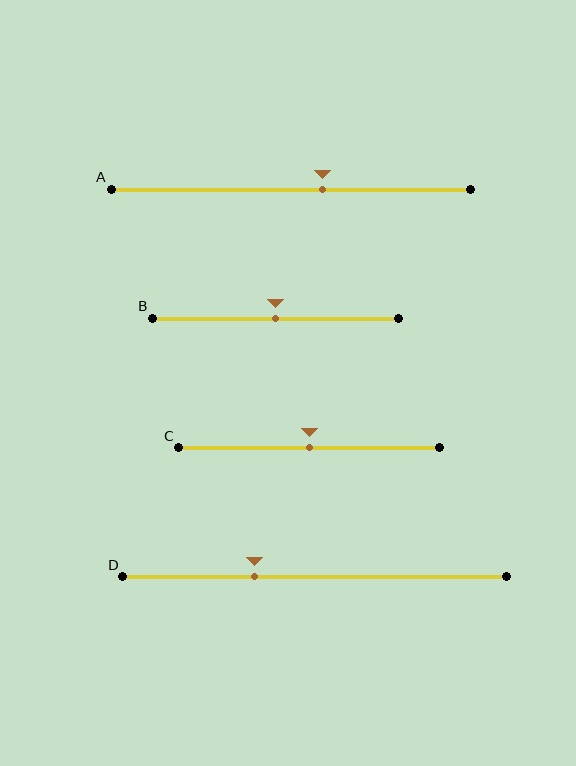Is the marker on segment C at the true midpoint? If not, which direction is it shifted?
Yes, the marker on segment C is at the true midpoint.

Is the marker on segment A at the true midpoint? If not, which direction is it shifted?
No, the marker on segment A is shifted to the right by about 9% of the segment length.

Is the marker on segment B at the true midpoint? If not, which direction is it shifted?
Yes, the marker on segment B is at the true midpoint.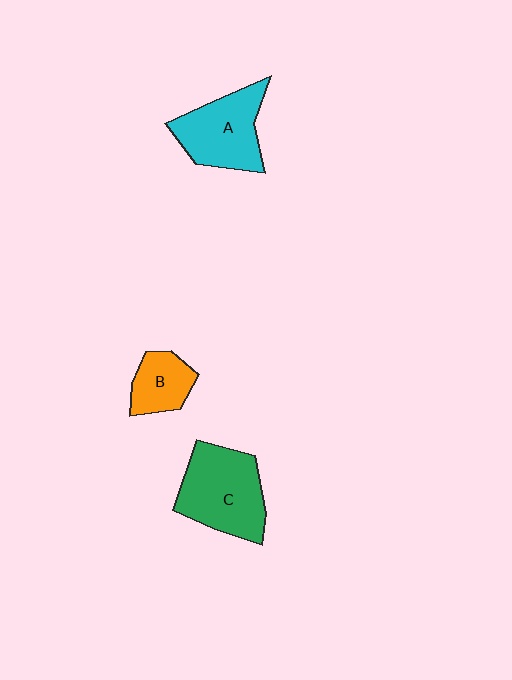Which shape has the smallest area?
Shape B (orange).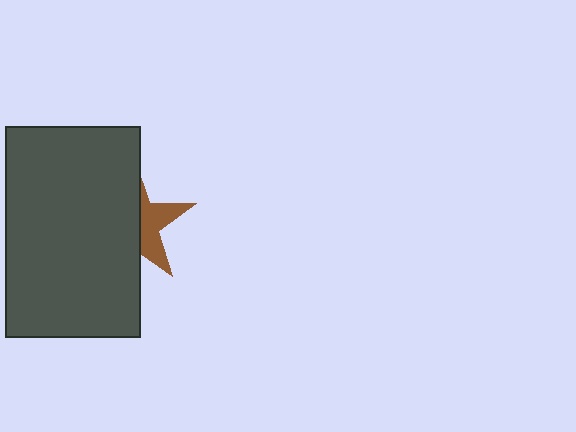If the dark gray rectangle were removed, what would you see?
You would see the complete brown star.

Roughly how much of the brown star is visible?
A small part of it is visible (roughly 38%).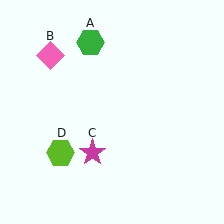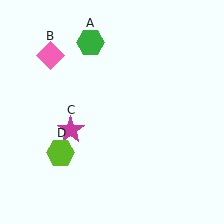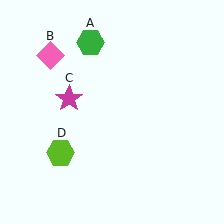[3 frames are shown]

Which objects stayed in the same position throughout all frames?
Green hexagon (object A) and pink diamond (object B) and lime hexagon (object D) remained stationary.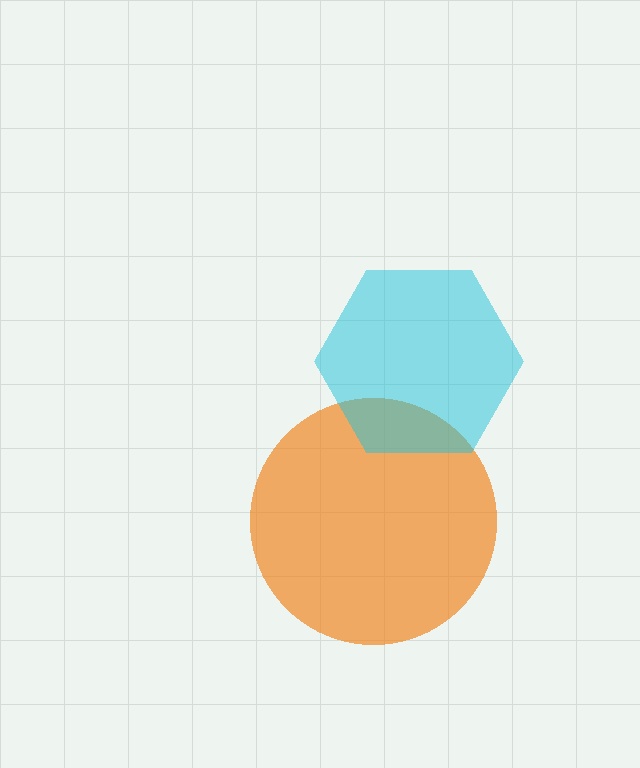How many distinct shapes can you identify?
There are 2 distinct shapes: an orange circle, a cyan hexagon.